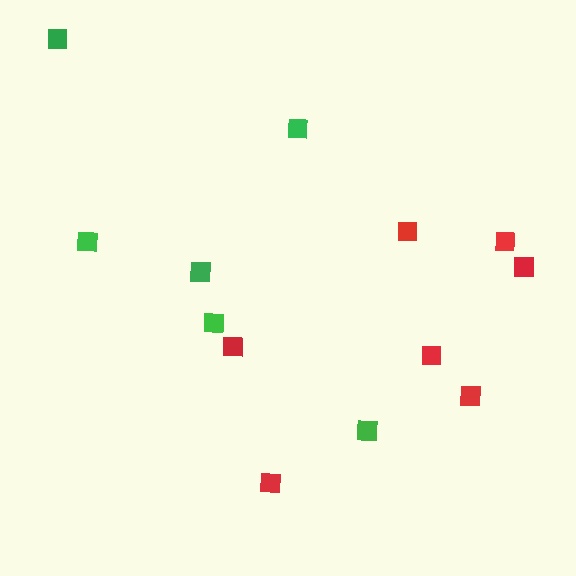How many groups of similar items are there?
There are 2 groups: one group of red squares (7) and one group of green squares (6).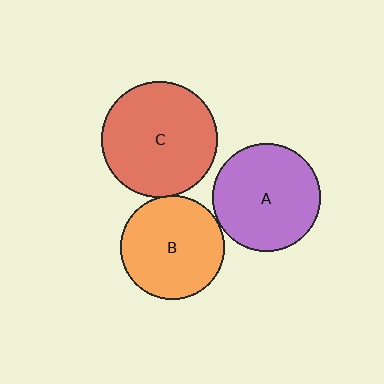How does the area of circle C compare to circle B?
Approximately 1.2 times.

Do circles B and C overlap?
Yes.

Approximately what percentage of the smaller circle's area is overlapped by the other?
Approximately 5%.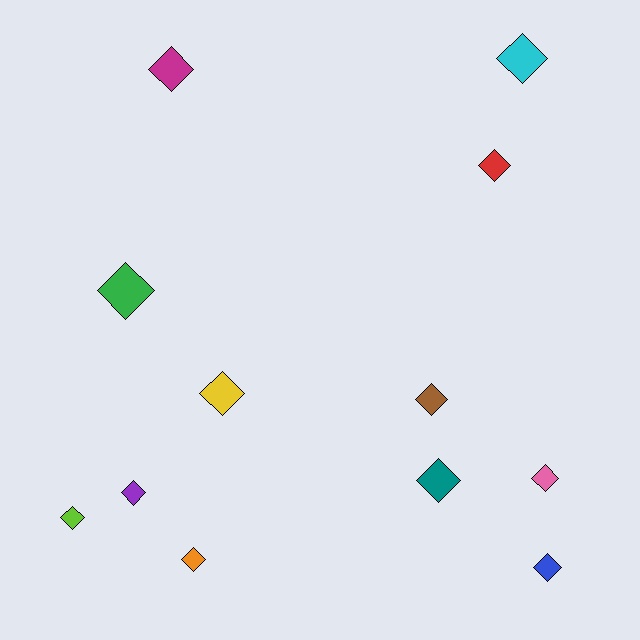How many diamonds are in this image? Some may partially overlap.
There are 12 diamonds.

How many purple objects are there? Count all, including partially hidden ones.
There is 1 purple object.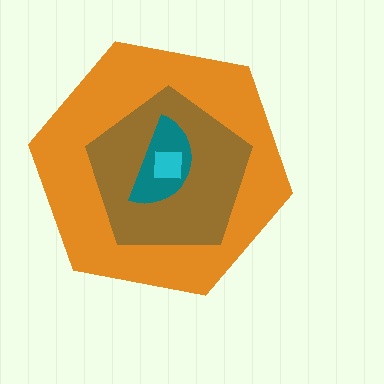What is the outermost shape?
The orange hexagon.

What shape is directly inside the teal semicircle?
The cyan square.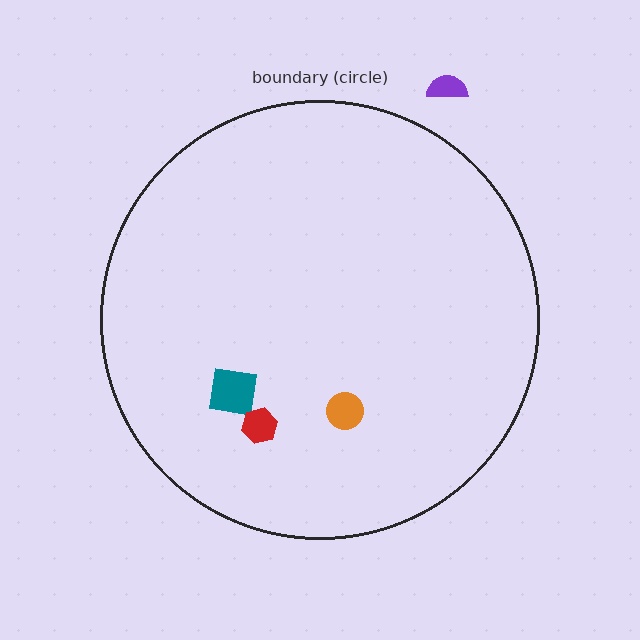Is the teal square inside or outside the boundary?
Inside.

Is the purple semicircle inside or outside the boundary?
Outside.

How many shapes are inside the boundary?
3 inside, 1 outside.